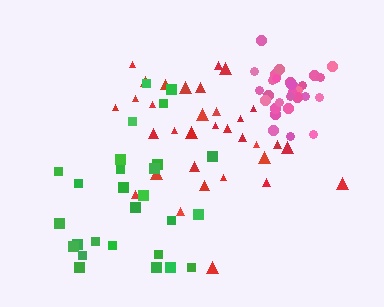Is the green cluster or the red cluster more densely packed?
Red.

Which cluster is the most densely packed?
Pink.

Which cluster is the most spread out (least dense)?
Green.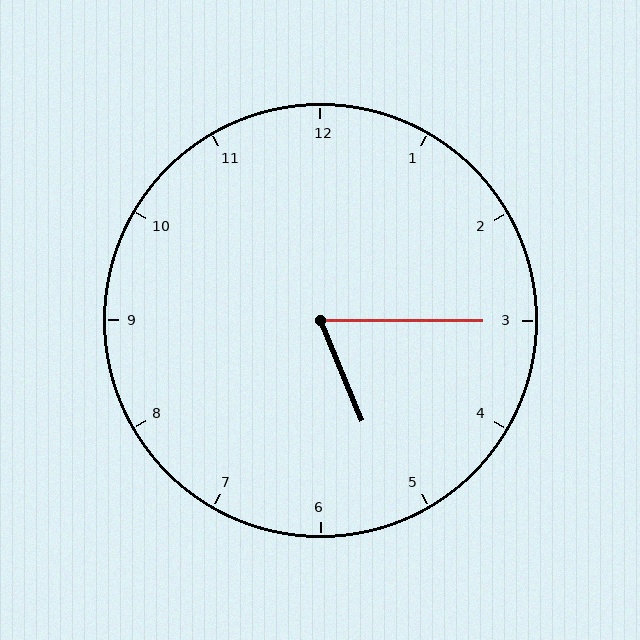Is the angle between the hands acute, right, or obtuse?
It is acute.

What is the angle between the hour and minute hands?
Approximately 68 degrees.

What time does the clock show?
5:15.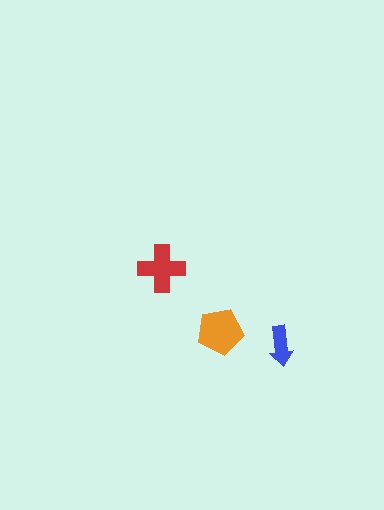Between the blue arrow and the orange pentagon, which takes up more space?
The orange pentagon.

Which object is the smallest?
The blue arrow.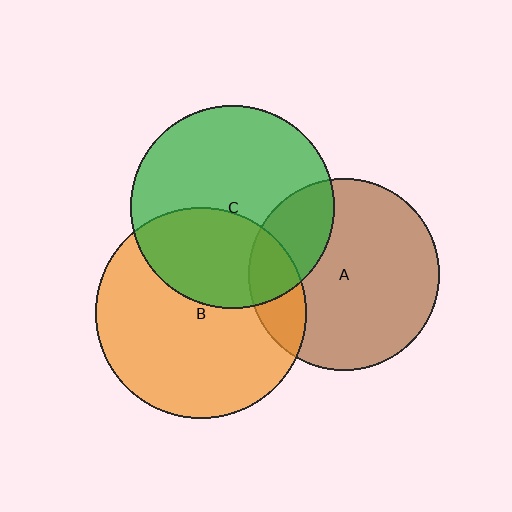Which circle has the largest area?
Circle B (orange).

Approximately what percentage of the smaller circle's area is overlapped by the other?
Approximately 35%.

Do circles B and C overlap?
Yes.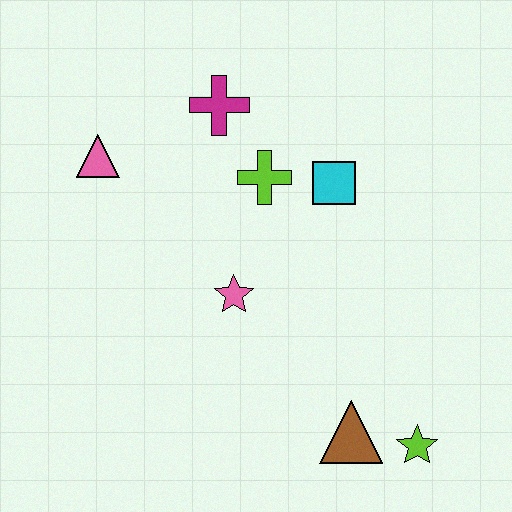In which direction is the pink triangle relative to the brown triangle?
The pink triangle is above the brown triangle.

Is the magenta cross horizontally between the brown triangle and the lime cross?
No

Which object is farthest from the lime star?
The pink triangle is farthest from the lime star.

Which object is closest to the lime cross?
The cyan square is closest to the lime cross.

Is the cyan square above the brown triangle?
Yes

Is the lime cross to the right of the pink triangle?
Yes